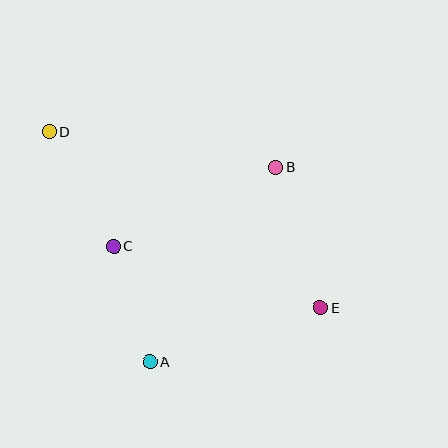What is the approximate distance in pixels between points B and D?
The distance between B and D is approximately 229 pixels.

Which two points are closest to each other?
Points A and C are closest to each other.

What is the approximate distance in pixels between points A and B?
The distance between A and B is approximately 232 pixels.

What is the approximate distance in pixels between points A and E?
The distance between A and E is approximately 179 pixels.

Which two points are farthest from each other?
Points D and E are farthest from each other.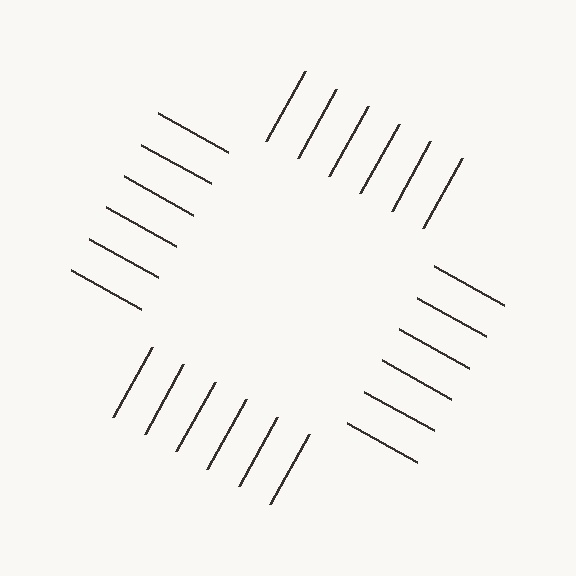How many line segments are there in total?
24 — 6 along each of the 4 edges.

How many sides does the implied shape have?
4 sides — the line-ends trace a square.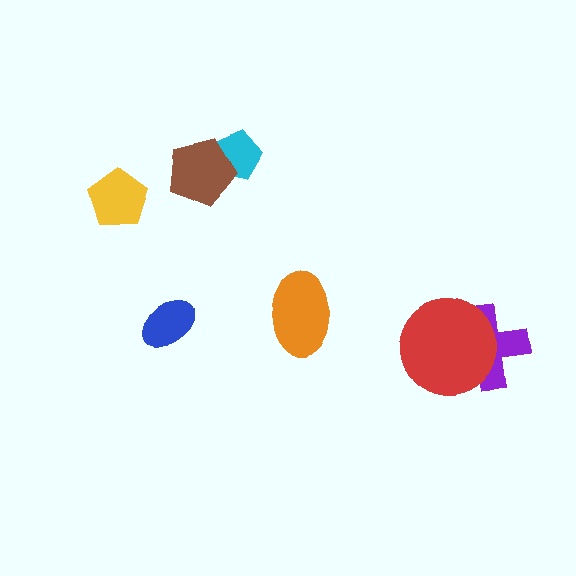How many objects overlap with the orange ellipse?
0 objects overlap with the orange ellipse.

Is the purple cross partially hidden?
Yes, it is partially covered by another shape.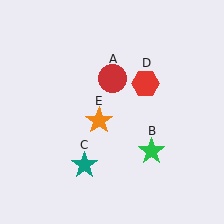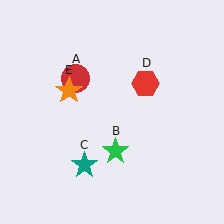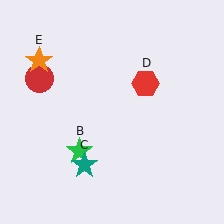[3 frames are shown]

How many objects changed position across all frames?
3 objects changed position: red circle (object A), green star (object B), orange star (object E).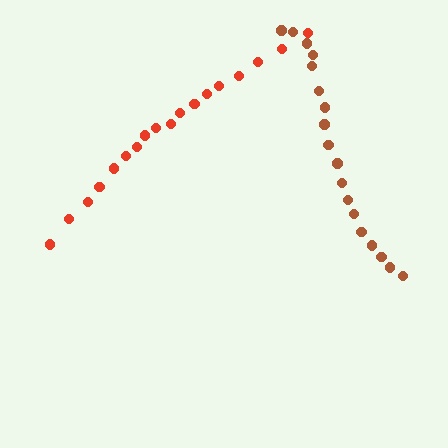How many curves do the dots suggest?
There are 2 distinct paths.